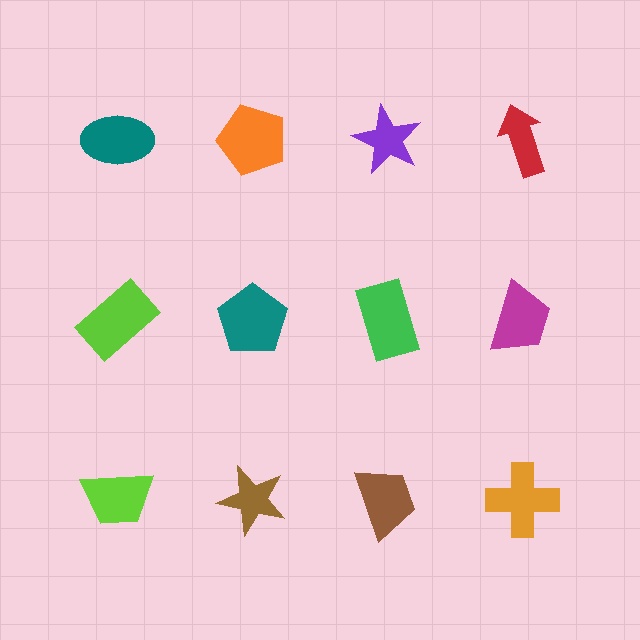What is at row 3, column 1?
A lime trapezoid.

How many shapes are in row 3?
4 shapes.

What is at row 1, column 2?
An orange pentagon.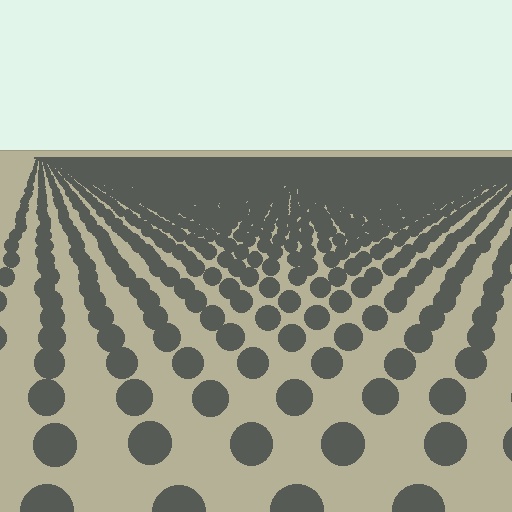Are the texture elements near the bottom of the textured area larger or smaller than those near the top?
Larger. Near the bottom, elements are closer to the viewer and appear at a bigger on-screen size.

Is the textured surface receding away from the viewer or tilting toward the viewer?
The surface is receding away from the viewer. Texture elements get smaller and denser toward the top.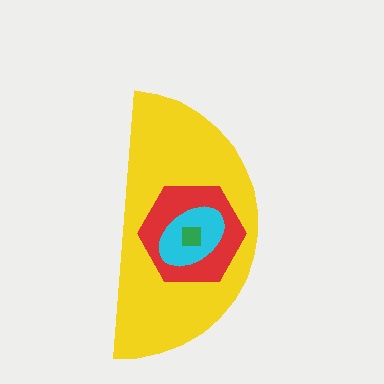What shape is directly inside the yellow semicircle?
The red hexagon.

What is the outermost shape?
The yellow semicircle.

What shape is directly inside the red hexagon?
The cyan ellipse.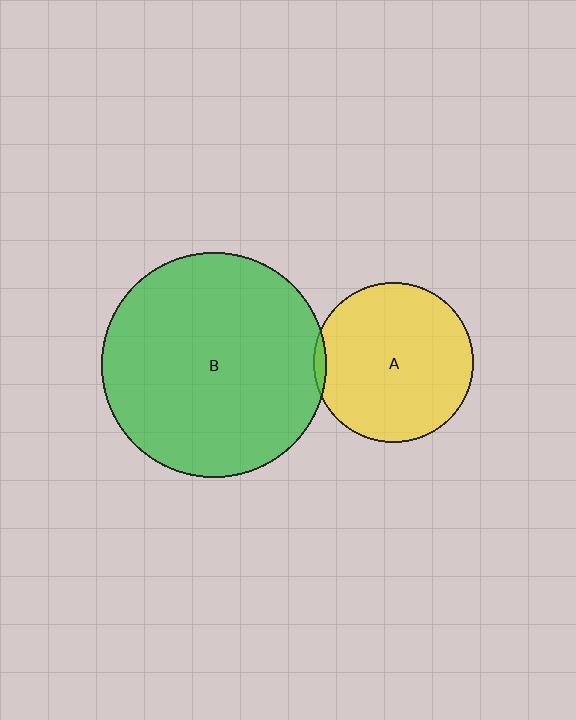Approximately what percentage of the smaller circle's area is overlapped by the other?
Approximately 5%.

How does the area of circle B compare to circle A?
Approximately 2.0 times.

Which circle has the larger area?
Circle B (green).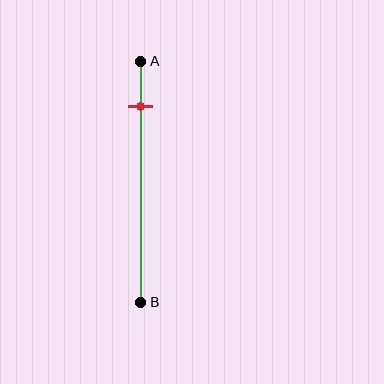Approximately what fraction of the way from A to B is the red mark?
The red mark is approximately 20% of the way from A to B.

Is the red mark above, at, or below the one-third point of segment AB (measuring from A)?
The red mark is above the one-third point of segment AB.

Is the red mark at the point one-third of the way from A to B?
No, the mark is at about 20% from A, not at the 33% one-third point.